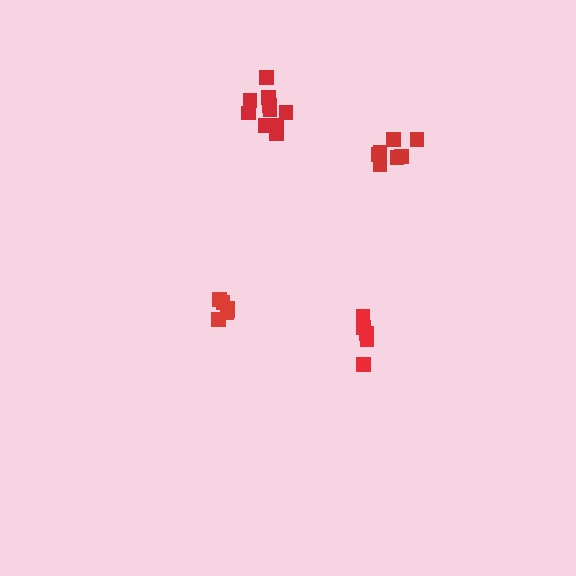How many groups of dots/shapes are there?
There are 4 groups.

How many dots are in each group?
Group 1: 6 dots, Group 2: 10 dots, Group 3: 5 dots, Group 4: 7 dots (28 total).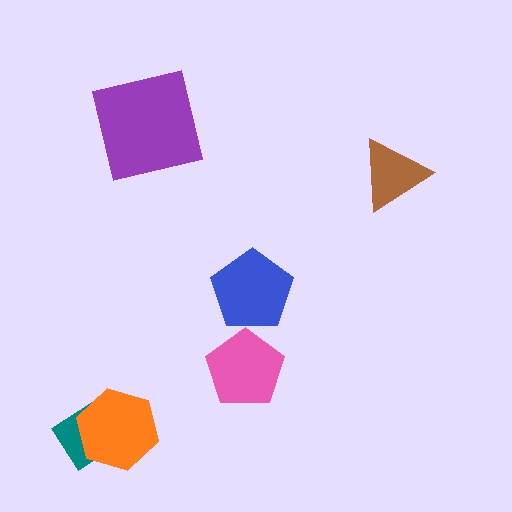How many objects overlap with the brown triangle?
0 objects overlap with the brown triangle.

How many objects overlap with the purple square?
0 objects overlap with the purple square.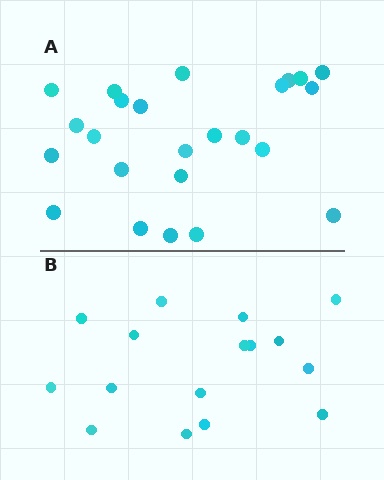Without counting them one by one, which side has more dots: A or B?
Region A (the top region) has more dots.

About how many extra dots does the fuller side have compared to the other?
Region A has roughly 8 or so more dots than region B.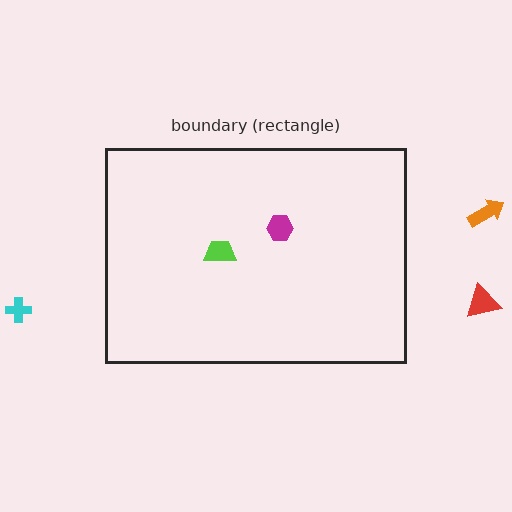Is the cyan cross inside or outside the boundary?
Outside.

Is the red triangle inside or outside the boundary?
Outside.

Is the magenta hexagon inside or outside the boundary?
Inside.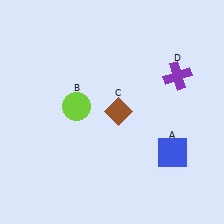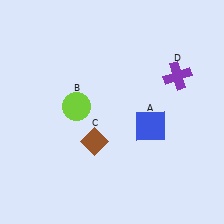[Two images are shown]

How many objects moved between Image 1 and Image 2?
2 objects moved between the two images.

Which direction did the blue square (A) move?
The blue square (A) moved up.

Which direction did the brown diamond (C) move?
The brown diamond (C) moved down.